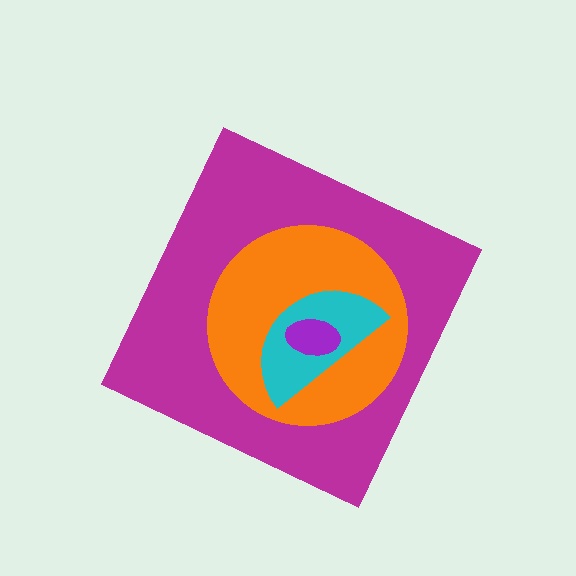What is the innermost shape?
The purple ellipse.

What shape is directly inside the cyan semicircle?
The purple ellipse.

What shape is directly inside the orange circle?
The cyan semicircle.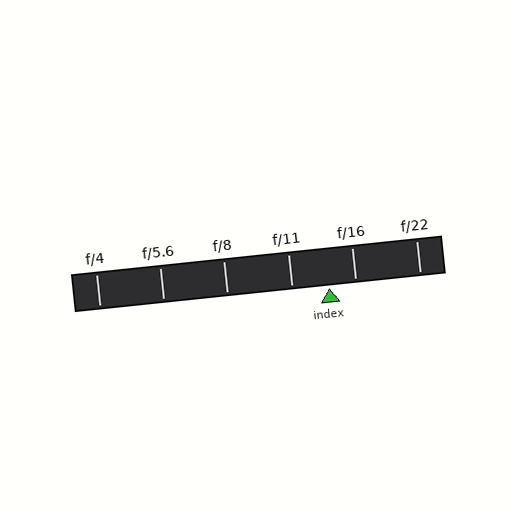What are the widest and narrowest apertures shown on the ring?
The widest aperture shown is f/4 and the narrowest is f/22.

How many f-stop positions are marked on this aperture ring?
There are 6 f-stop positions marked.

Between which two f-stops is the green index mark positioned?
The index mark is between f/11 and f/16.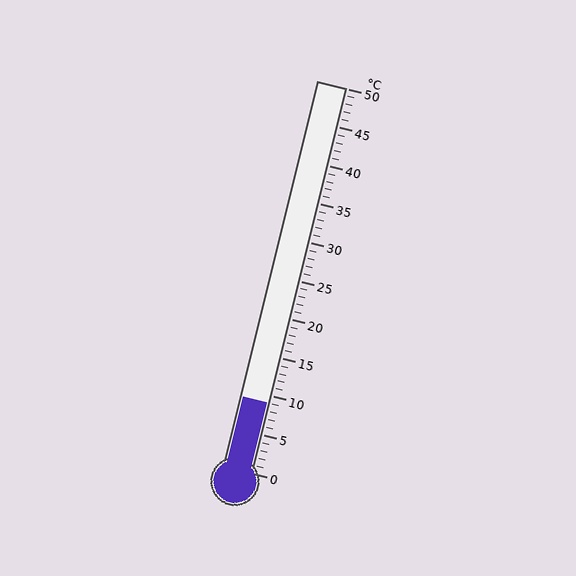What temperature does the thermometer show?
The thermometer shows approximately 9°C.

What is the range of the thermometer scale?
The thermometer scale ranges from 0°C to 50°C.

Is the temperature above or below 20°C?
The temperature is below 20°C.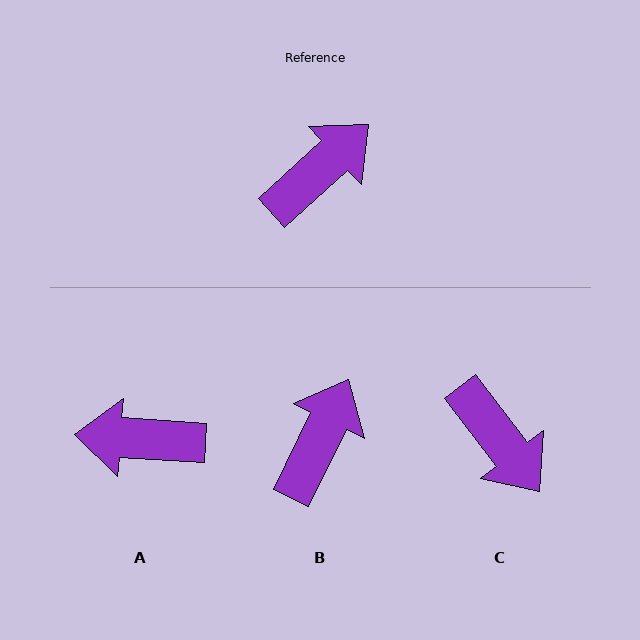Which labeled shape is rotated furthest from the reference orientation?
A, about 134 degrees away.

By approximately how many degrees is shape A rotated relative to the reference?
Approximately 134 degrees counter-clockwise.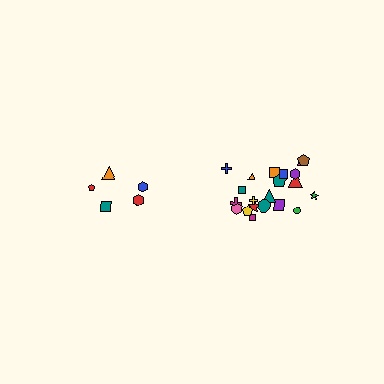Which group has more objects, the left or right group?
The right group.